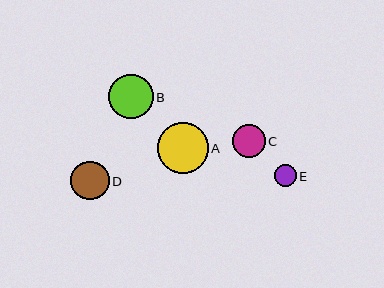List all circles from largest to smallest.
From largest to smallest: A, B, D, C, E.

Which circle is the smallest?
Circle E is the smallest with a size of approximately 22 pixels.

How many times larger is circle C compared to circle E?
Circle C is approximately 1.5 times the size of circle E.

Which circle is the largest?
Circle A is the largest with a size of approximately 51 pixels.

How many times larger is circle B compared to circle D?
Circle B is approximately 1.2 times the size of circle D.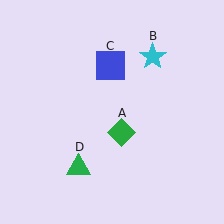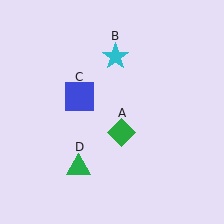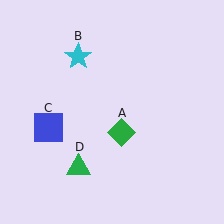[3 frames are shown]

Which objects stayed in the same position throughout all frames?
Green diamond (object A) and green triangle (object D) remained stationary.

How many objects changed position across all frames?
2 objects changed position: cyan star (object B), blue square (object C).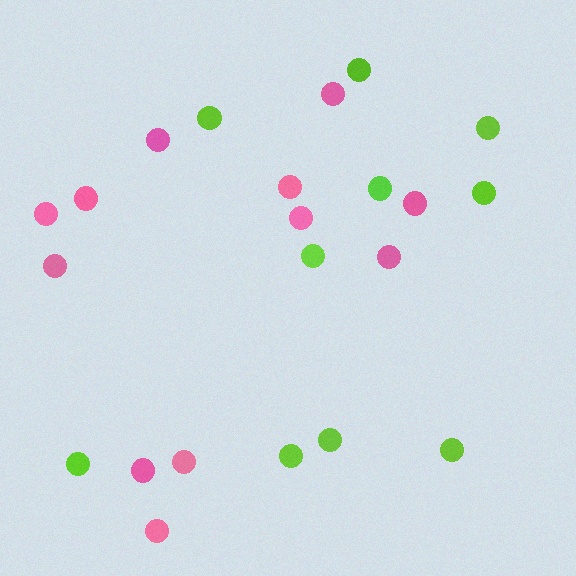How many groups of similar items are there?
There are 2 groups: one group of lime circles (10) and one group of pink circles (12).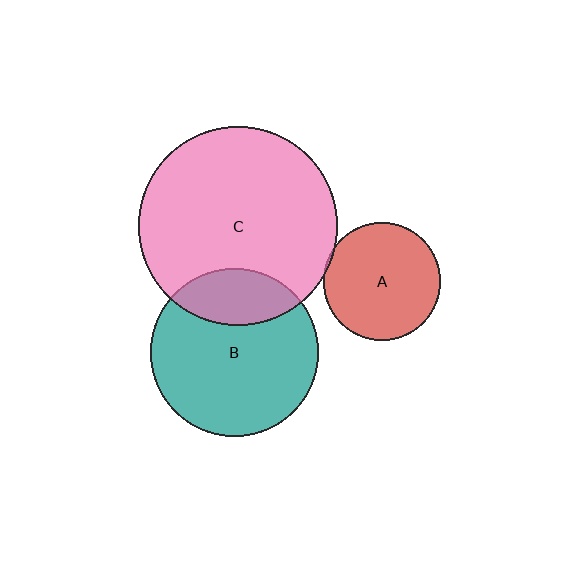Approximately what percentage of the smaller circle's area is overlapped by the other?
Approximately 25%.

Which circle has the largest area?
Circle C (pink).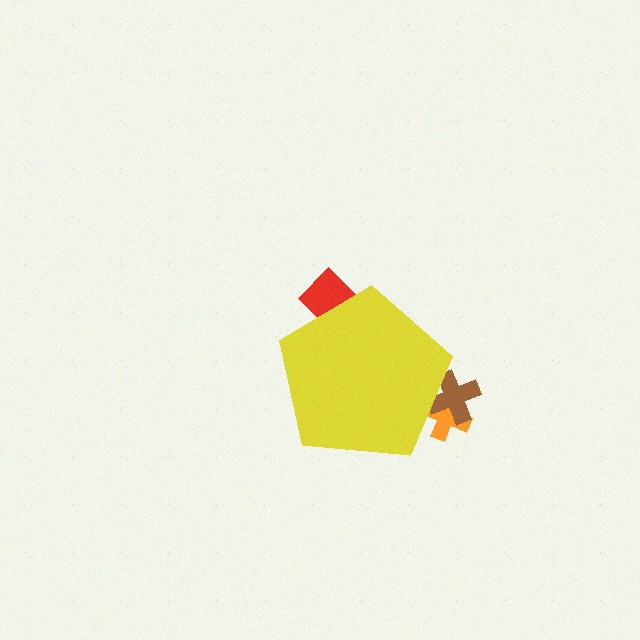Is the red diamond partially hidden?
Yes, the red diamond is partially hidden behind the yellow pentagon.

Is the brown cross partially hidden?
Yes, the brown cross is partially hidden behind the yellow pentagon.